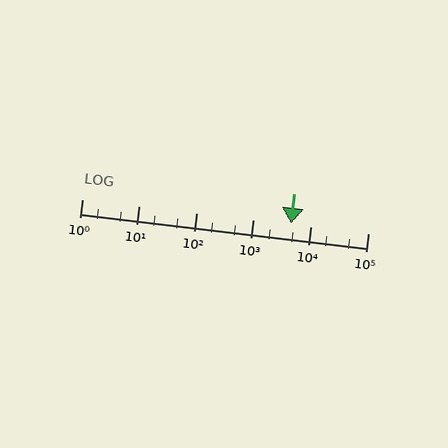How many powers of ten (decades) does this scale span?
The scale spans 5 decades, from 1 to 100000.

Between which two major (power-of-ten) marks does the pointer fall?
The pointer is between 1000 and 10000.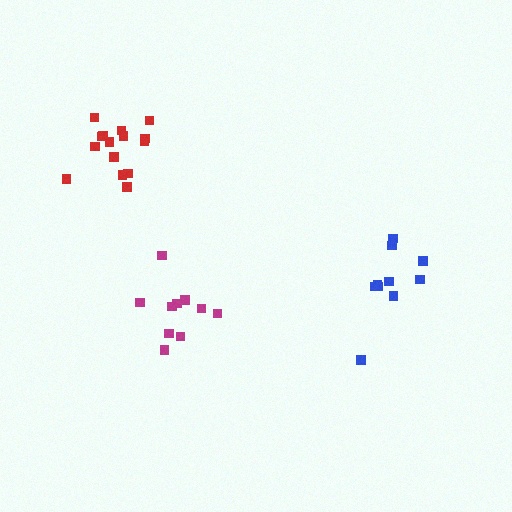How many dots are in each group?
Group 1: 10 dots, Group 2: 10 dots, Group 3: 15 dots (35 total).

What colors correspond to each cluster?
The clusters are colored: magenta, blue, red.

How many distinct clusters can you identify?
There are 3 distinct clusters.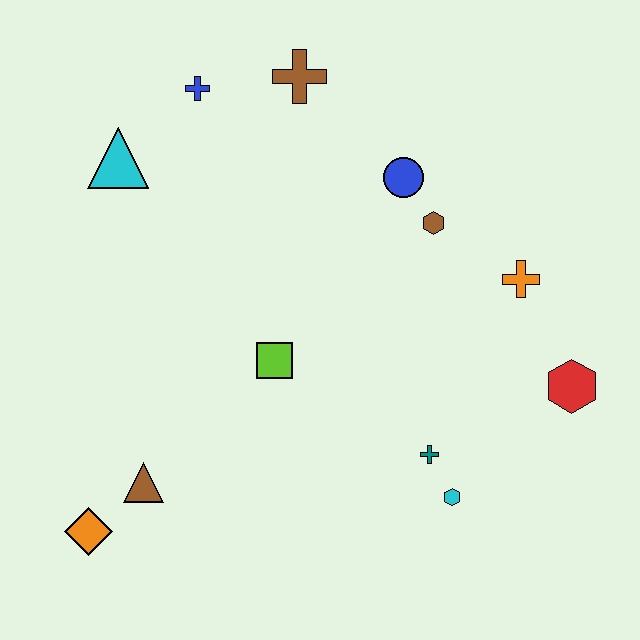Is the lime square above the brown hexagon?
No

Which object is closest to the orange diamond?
The brown triangle is closest to the orange diamond.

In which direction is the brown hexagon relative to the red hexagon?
The brown hexagon is above the red hexagon.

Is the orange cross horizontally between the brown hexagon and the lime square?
No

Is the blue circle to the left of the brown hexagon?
Yes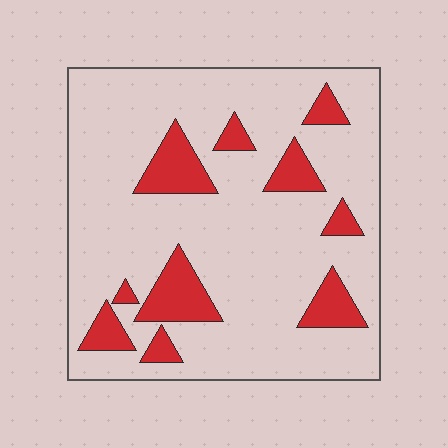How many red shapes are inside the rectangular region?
10.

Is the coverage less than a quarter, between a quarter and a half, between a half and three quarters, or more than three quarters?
Less than a quarter.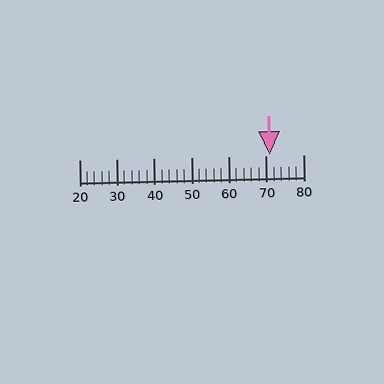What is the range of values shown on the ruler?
The ruler shows values from 20 to 80.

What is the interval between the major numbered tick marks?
The major tick marks are spaced 10 units apart.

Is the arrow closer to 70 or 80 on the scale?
The arrow is closer to 70.